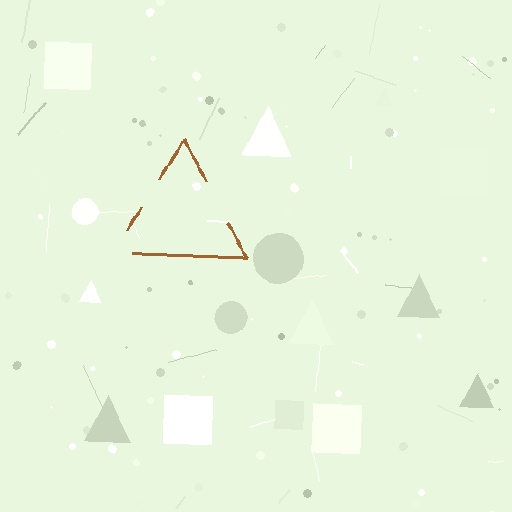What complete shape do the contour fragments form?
The contour fragments form a triangle.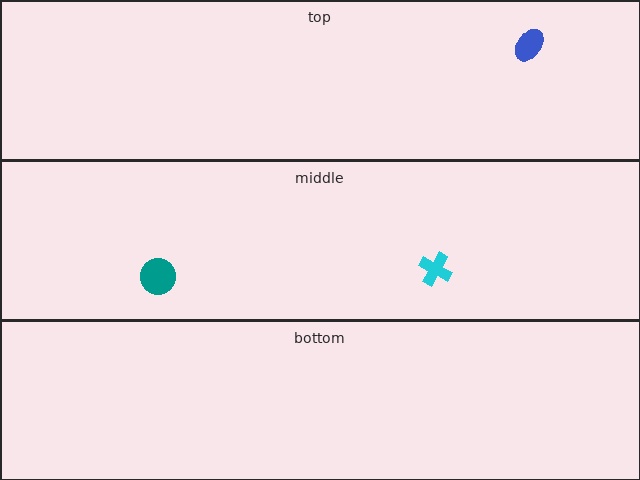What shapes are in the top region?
The blue ellipse.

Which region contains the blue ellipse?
The top region.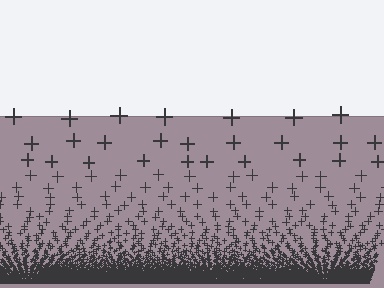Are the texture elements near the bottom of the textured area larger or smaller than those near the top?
Smaller. The gradient is inverted — elements near the bottom are smaller and denser.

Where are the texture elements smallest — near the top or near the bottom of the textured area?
Near the bottom.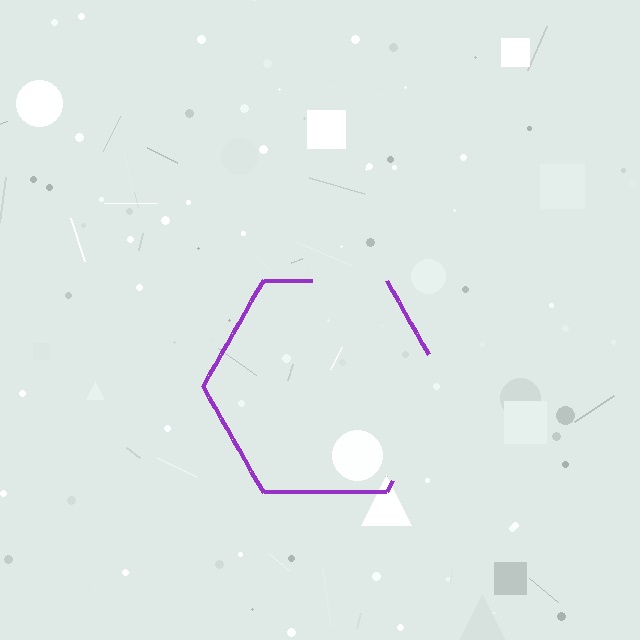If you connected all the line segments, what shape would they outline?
They would outline a hexagon.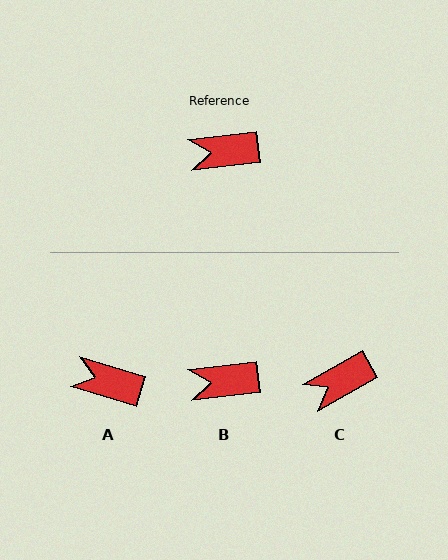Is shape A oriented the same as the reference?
No, it is off by about 23 degrees.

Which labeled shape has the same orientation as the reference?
B.